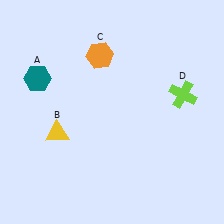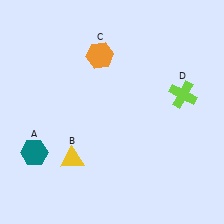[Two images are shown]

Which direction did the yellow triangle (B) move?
The yellow triangle (B) moved down.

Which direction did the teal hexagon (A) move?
The teal hexagon (A) moved down.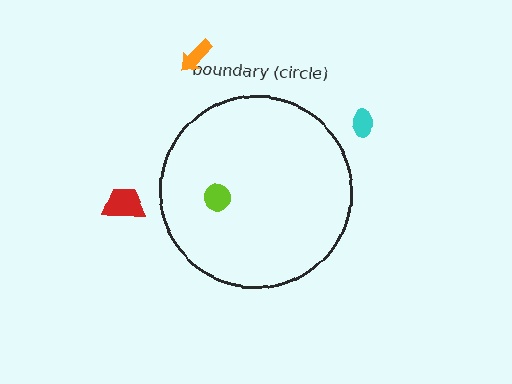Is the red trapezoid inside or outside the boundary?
Outside.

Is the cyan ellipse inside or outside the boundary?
Outside.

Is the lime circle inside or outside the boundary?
Inside.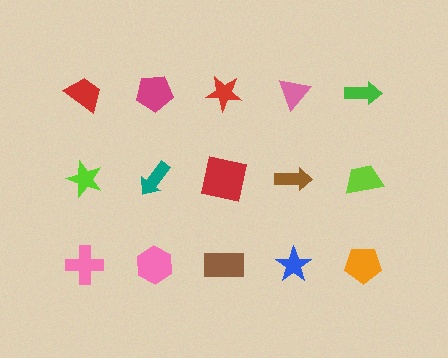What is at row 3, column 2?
A pink hexagon.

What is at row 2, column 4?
A brown arrow.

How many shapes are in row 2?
5 shapes.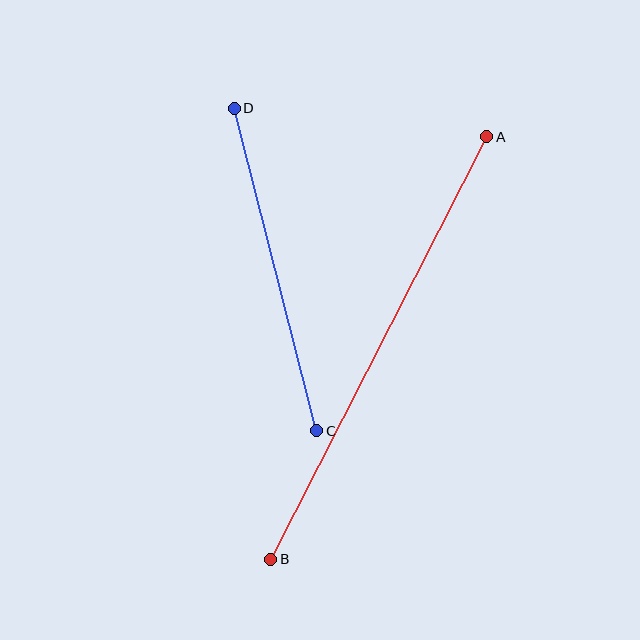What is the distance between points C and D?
The distance is approximately 333 pixels.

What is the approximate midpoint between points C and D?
The midpoint is at approximately (276, 269) pixels.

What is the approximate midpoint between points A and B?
The midpoint is at approximately (379, 348) pixels.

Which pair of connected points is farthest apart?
Points A and B are farthest apart.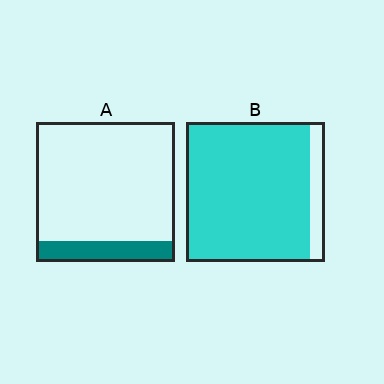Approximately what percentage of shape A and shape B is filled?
A is approximately 15% and B is approximately 90%.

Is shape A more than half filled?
No.